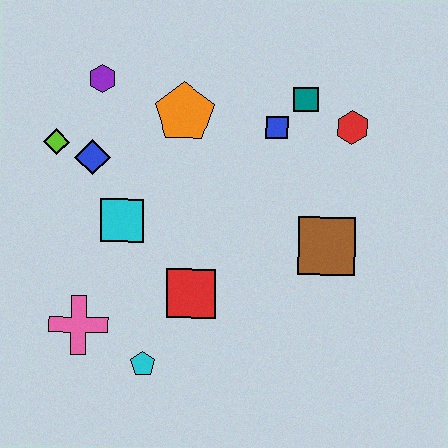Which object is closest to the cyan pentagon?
The pink cross is closest to the cyan pentagon.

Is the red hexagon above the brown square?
Yes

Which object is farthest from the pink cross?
The red hexagon is farthest from the pink cross.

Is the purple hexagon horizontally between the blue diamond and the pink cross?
No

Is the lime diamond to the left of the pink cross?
Yes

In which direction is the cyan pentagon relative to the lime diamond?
The cyan pentagon is below the lime diamond.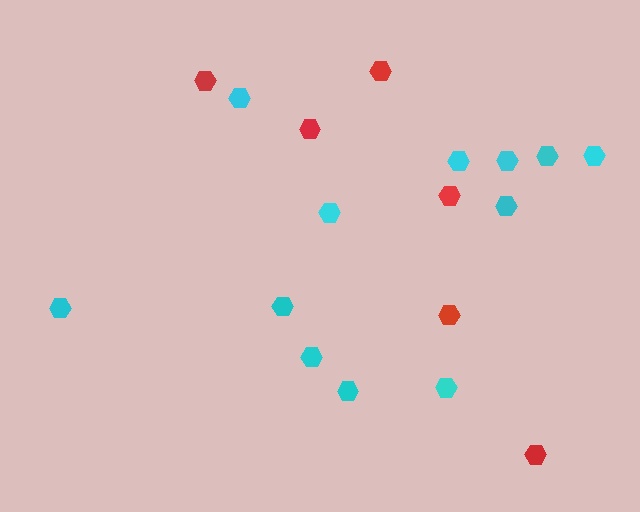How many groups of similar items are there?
There are 2 groups: one group of red hexagons (6) and one group of cyan hexagons (12).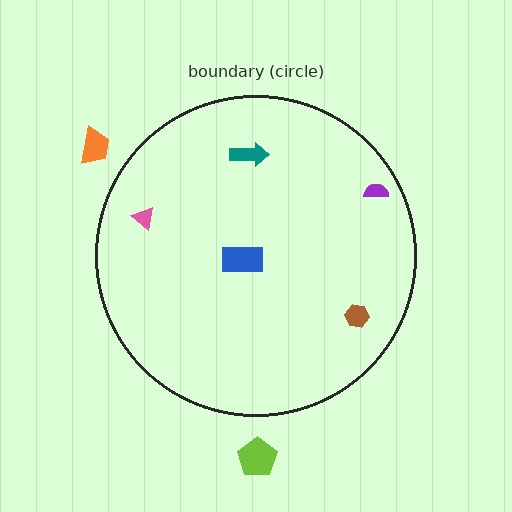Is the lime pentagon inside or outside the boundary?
Outside.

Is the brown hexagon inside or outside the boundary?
Inside.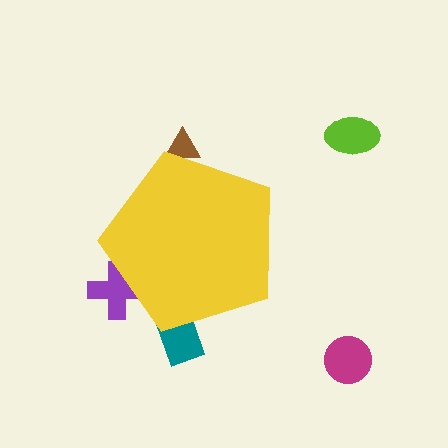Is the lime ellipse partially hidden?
No, the lime ellipse is fully visible.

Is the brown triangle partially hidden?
Yes, the brown triangle is partially hidden behind the yellow pentagon.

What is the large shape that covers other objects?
A yellow pentagon.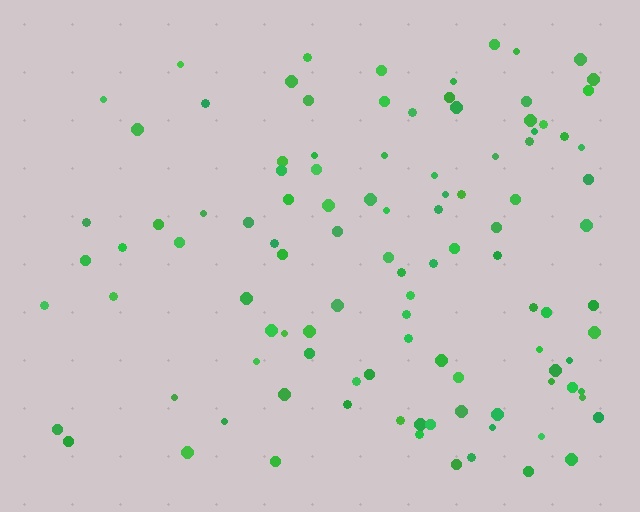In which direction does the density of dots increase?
From left to right, with the right side densest.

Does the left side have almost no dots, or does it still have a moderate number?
Still a moderate number, just noticeably fewer than the right.